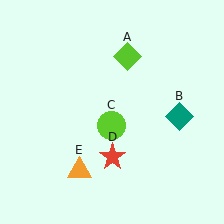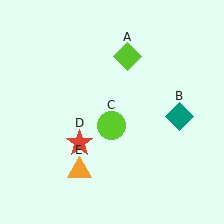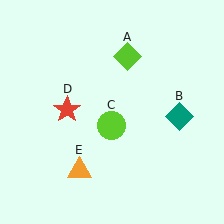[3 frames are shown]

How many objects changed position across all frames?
1 object changed position: red star (object D).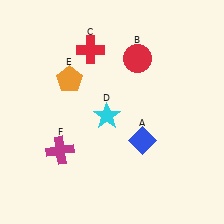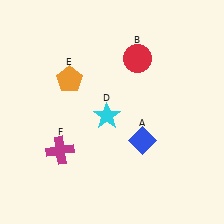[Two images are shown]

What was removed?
The red cross (C) was removed in Image 2.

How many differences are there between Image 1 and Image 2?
There is 1 difference between the two images.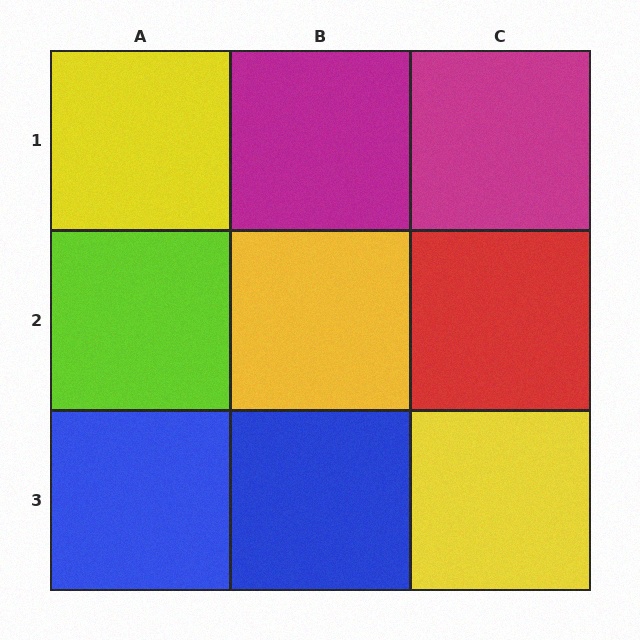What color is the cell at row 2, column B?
Yellow.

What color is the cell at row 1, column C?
Magenta.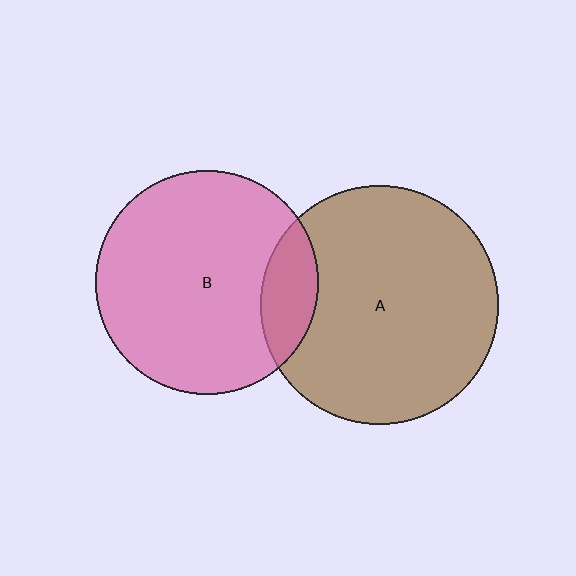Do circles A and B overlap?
Yes.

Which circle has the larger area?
Circle A (brown).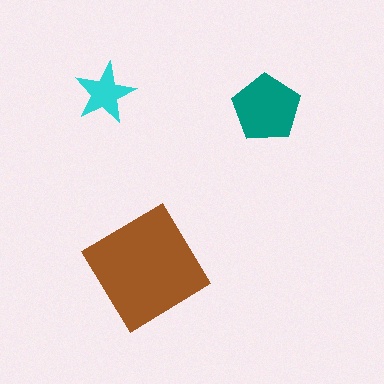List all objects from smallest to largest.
The cyan star, the teal pentagon, the brown diamond.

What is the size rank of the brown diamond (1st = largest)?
1st.